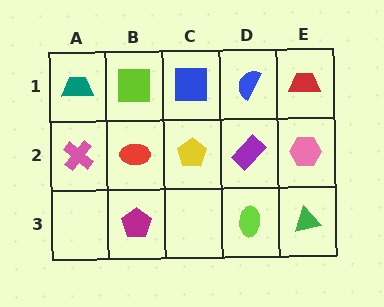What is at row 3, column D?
A lime ellipse.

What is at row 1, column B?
A lime square.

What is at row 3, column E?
A green triangle.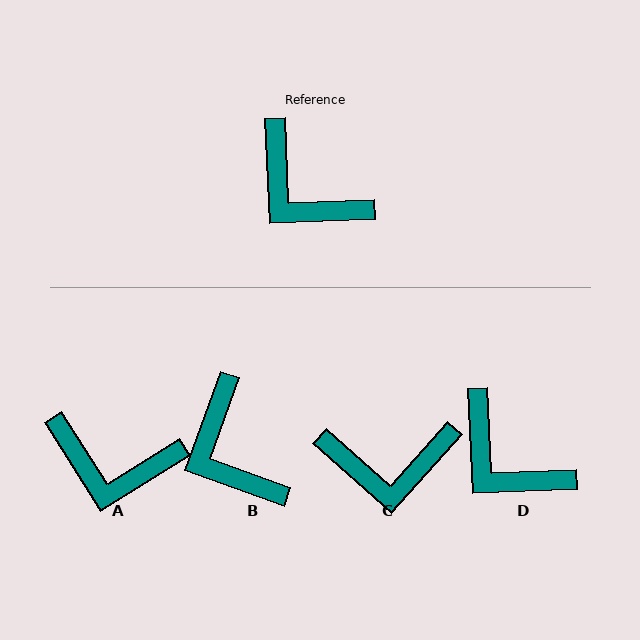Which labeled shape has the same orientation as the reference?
D.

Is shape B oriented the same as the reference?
No, it is off by about 22 degrees.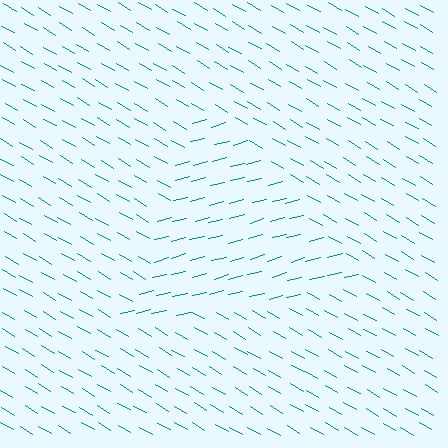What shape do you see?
I see a triangle.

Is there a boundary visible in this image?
Yes, there is a texture boundary formed by a change in line orientation.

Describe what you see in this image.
The image is filled with small teal line segments. A triangle region in the image has lines oriented differently from the surrounding lines, creating a visible texture boundary.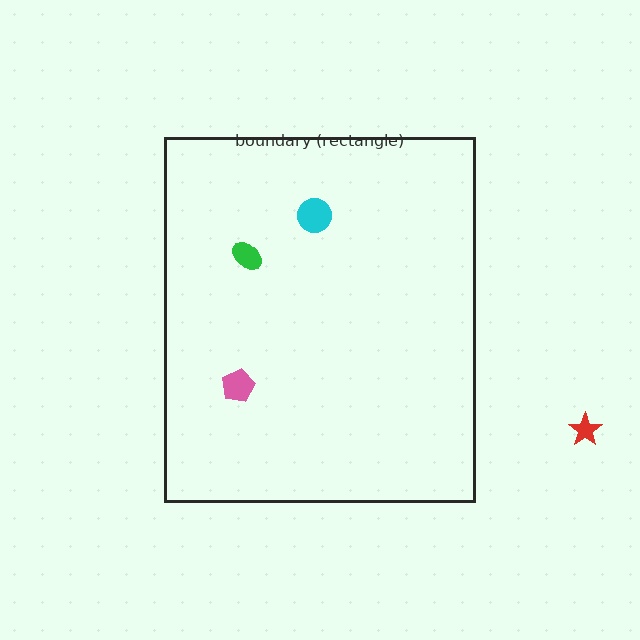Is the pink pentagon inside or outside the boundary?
Inside.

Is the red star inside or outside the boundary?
Outside.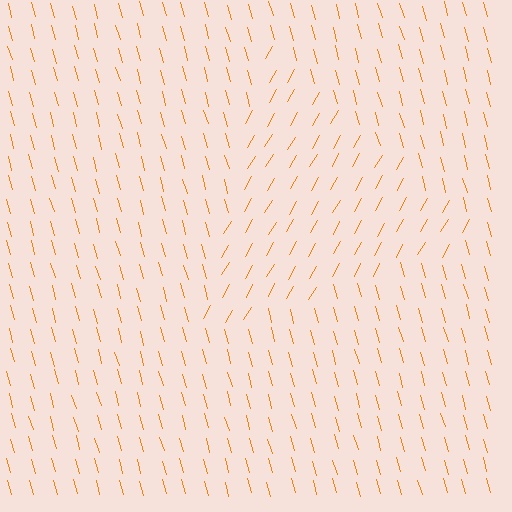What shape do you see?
I see a triangle.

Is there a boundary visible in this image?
Yes, there is a texture boundary formed by a change in line orientation.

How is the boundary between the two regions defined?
The boundary is defined purely by a change in line orientation (approximately 45 degrees difference). All lines are the same color and thickness.